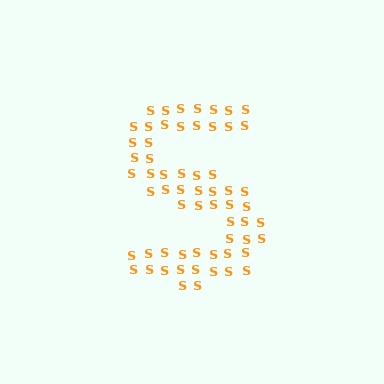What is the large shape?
The large shape is the letter S.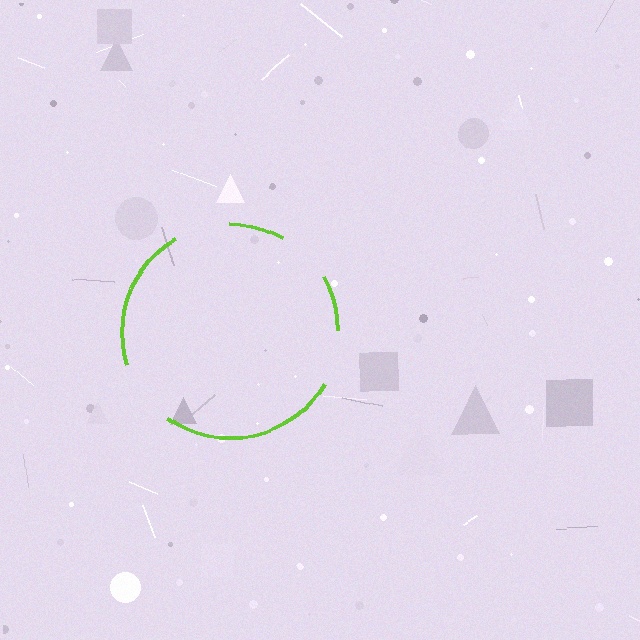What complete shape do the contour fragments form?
The contour fragments form a circle.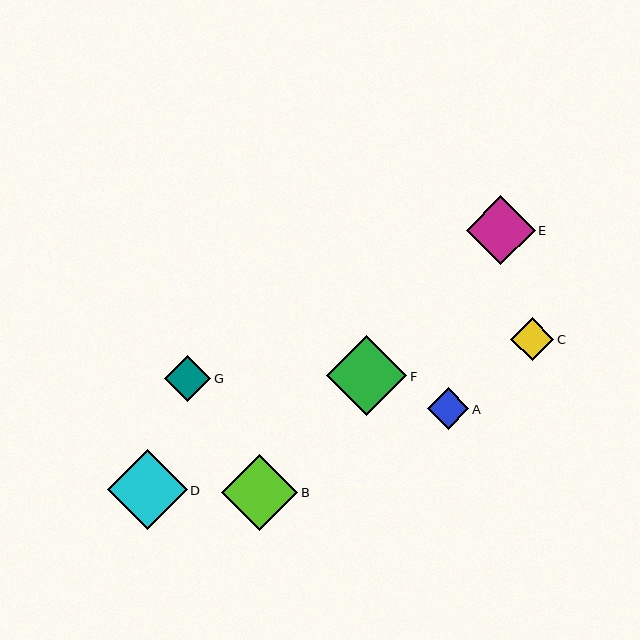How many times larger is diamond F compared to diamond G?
Diamond F is approximately 1.8 times the size of diamond G.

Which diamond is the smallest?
Diamond A is the smallest with a size of approximately 41 pixels.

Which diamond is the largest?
Diamond F is the largest with a size of approximately 80 pixels.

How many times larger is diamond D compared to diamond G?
Diamond D is approximately 1.7 times the size of diamond G.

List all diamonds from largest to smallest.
From largest to smallest: F, D, B, E, G, C, A.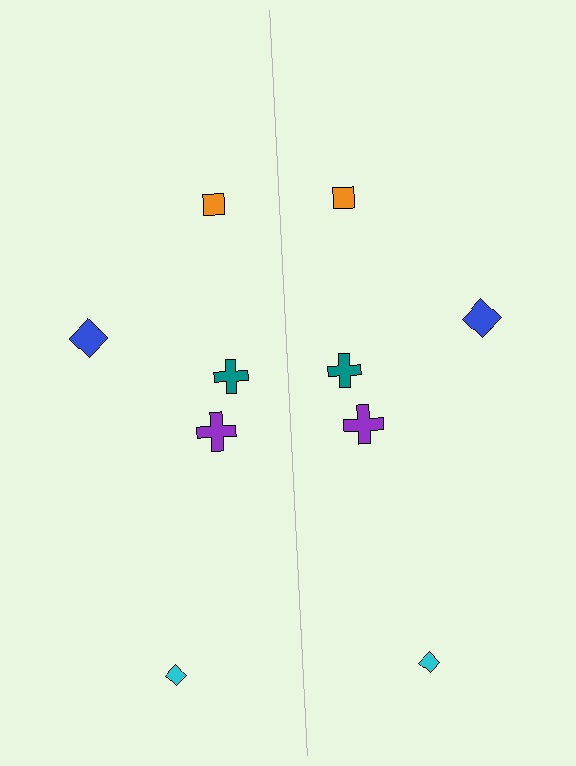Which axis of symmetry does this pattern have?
The pattern has a vertical axis of symmetry running through the center of the image.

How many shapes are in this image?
There are 10 shapes in this image.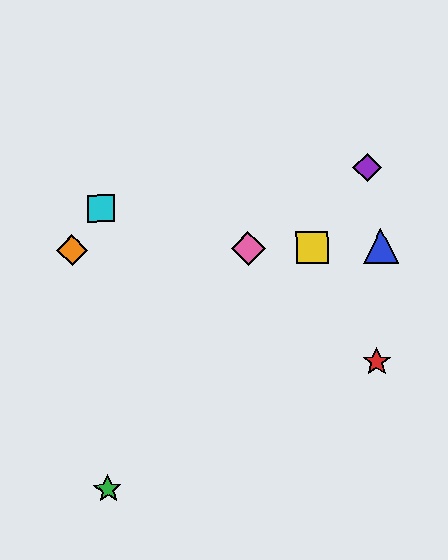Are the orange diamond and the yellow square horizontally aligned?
Yes, both are at y≈250.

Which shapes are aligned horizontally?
The blue triangle, the yellow square, the orange diamond, the pink diamond are aligned horizontally.